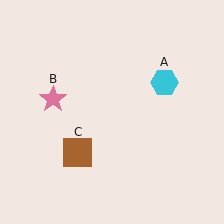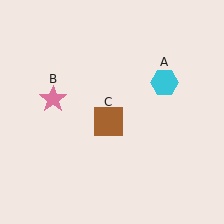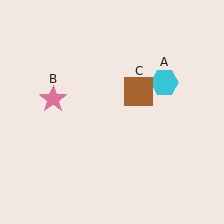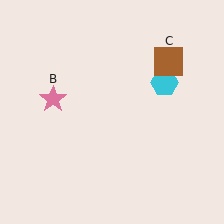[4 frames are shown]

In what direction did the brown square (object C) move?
The brown square (object C) moved up and to the right.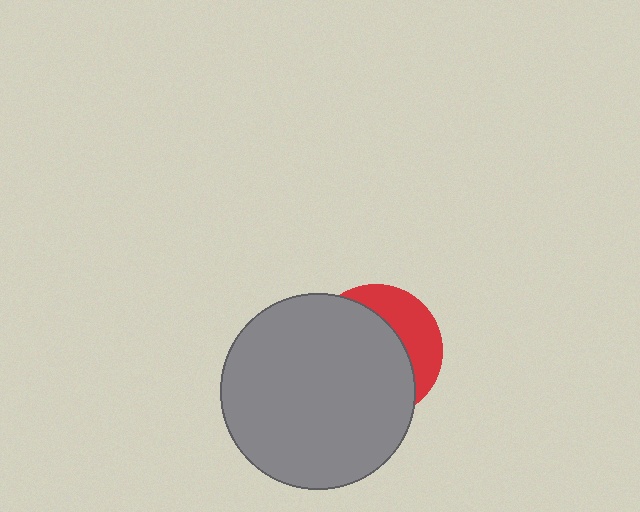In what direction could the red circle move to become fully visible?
The red circle could move right. That would shift it out from behind the gray circle entirely.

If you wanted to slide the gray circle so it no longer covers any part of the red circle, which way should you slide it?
Slide it left — that is the most direct way to separate the two shapes.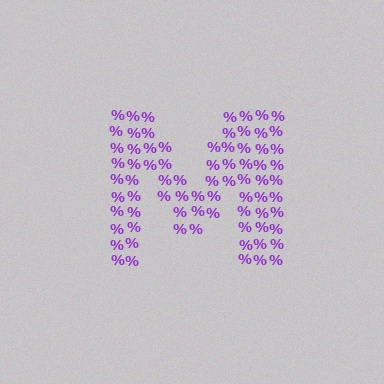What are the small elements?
The small elements are percent signs.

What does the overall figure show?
The overall figure shows the letter M.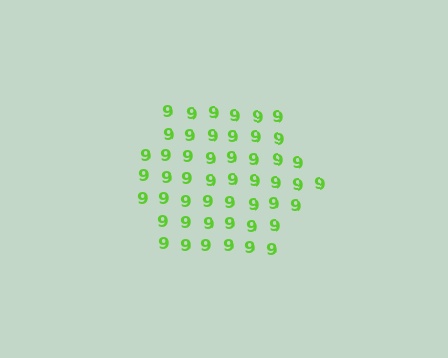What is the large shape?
The large shape is a hexagon.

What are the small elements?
The small elements are digit 9's.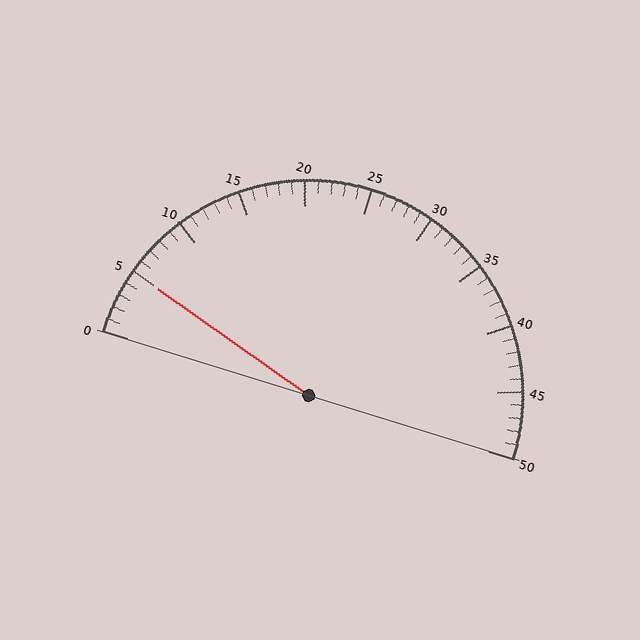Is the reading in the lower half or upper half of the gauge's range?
The reading is in the lower half of the range (0 to 50).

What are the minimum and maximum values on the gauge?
The gauge ranges from 0 to 50.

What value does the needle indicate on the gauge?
The needle indicates approximately 5.